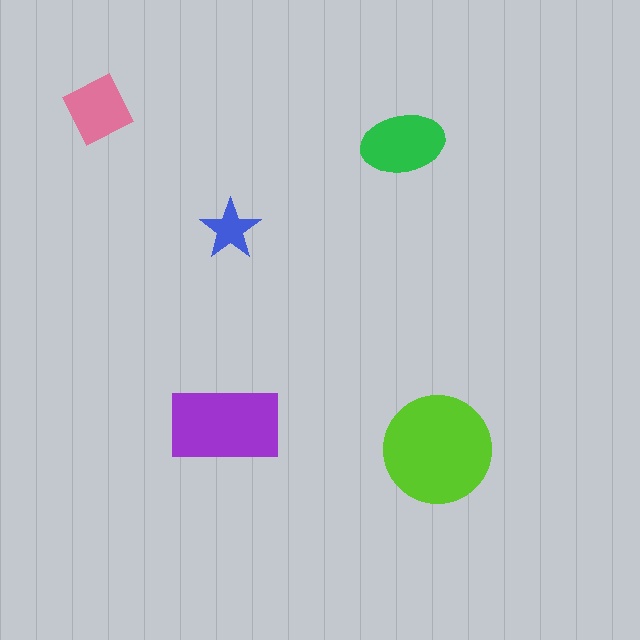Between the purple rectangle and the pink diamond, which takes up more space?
The purple rectangle.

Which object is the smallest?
The blue star.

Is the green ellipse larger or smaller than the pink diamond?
Larger.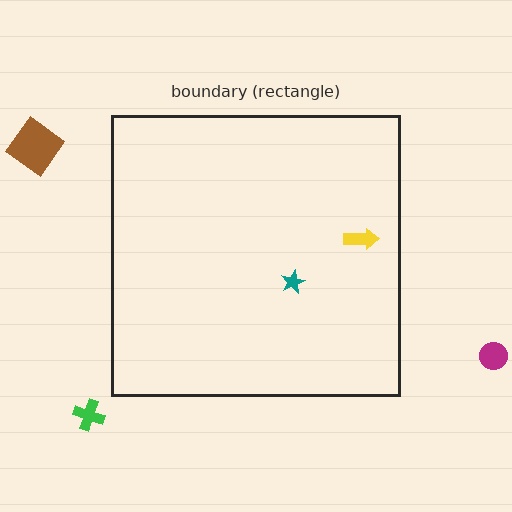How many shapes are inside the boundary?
2 inside, 3 outside.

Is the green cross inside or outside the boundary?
Outside.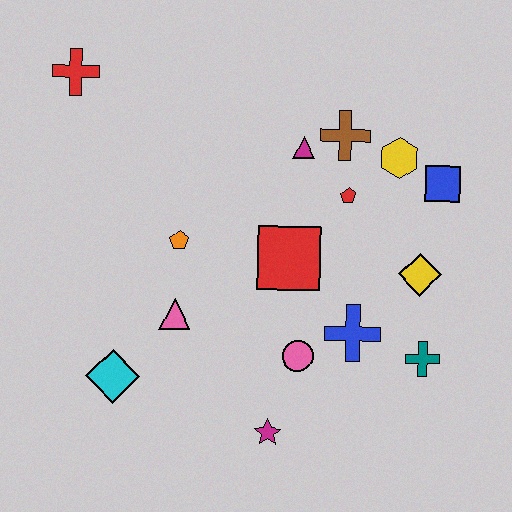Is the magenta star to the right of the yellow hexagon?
No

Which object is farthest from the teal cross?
The red cross is farthest from the teal cross.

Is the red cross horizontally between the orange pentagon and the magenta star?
No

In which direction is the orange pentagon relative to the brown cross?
The orange pentagon is to the left of the brown cross.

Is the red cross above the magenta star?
Yes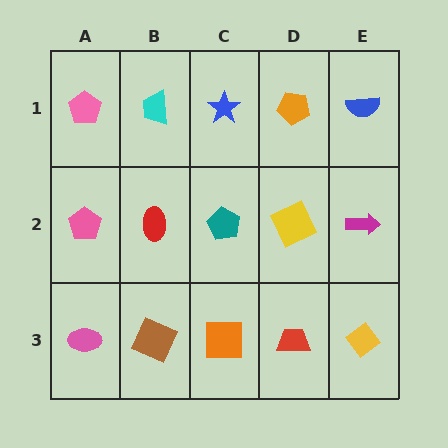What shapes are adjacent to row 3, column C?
A teal pentagon (row 2, column C), a brown square (row 3, column B), a red trapezoid (row 3, column D).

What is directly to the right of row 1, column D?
A blue semicircle.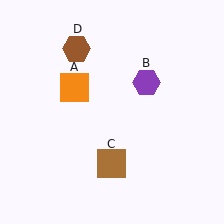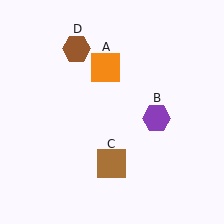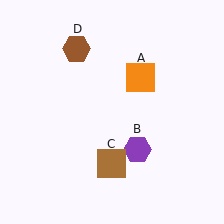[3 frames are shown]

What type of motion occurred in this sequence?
The orange square (object A), purple hexagon (object B) rotated clockwise around the center of the scene.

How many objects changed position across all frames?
2 objects changed position: orange square (object A), purple hexagon (object B).